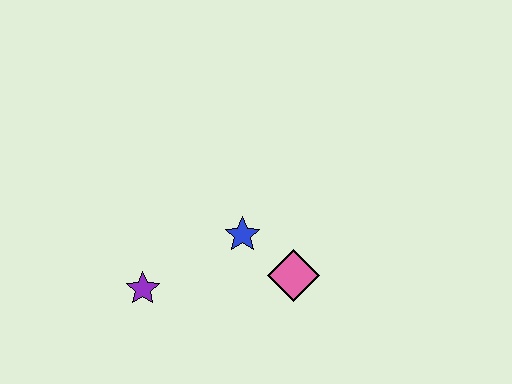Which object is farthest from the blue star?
The purple star is farthest from the blue star.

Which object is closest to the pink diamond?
The blue star is closest to the pink diamond.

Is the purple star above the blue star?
No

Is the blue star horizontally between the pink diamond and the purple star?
Yes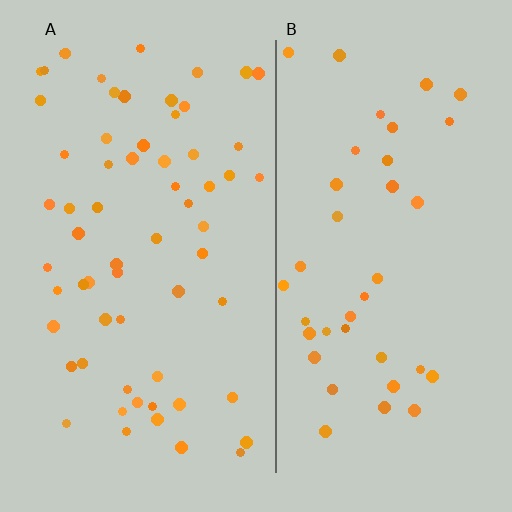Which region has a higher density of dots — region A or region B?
A (the left).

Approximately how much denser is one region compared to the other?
Approximately 1.6× — region A over region B.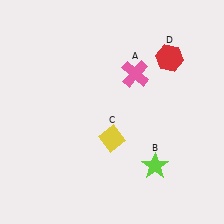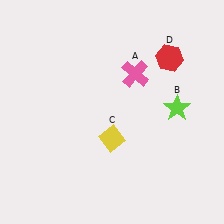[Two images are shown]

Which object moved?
The lime star (B) moved up.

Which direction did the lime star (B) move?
The lime star (B) moved up.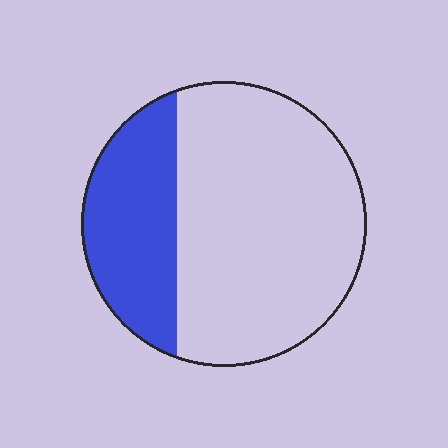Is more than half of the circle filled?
No.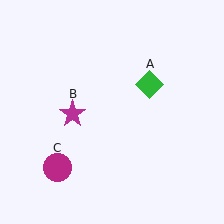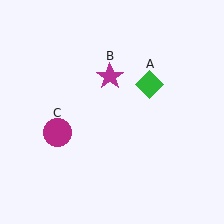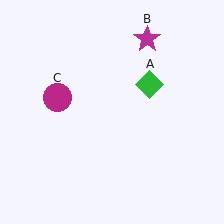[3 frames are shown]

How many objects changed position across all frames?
2 objects changed position: magenta star (object B), magenta circle (object C).